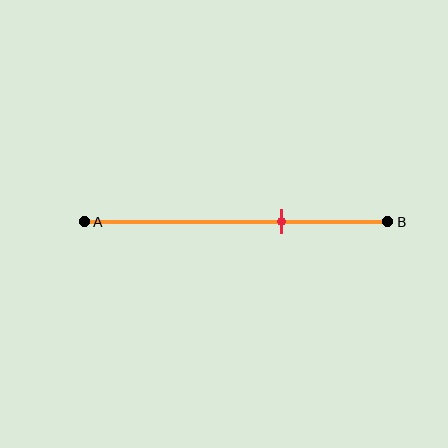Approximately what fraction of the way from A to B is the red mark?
The red mark is approximately 65% of the way from A to B.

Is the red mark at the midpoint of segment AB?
No, the mark is at about 65% from A, not at the 50% midpoint.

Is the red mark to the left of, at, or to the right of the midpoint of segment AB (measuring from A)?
The red mark is to the right of the midpoint of segment AB.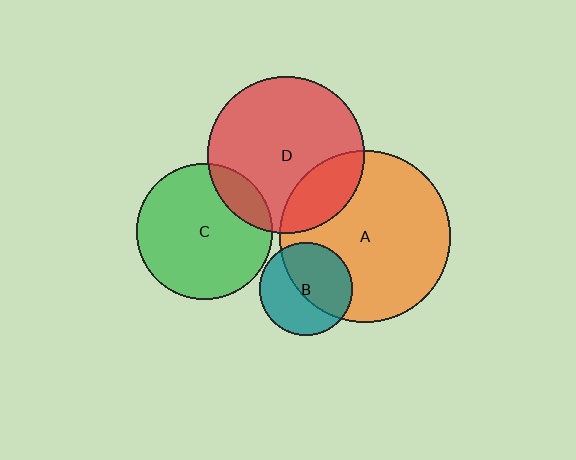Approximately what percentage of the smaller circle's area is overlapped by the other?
Approximately 55%.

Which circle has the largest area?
Circle A (orange).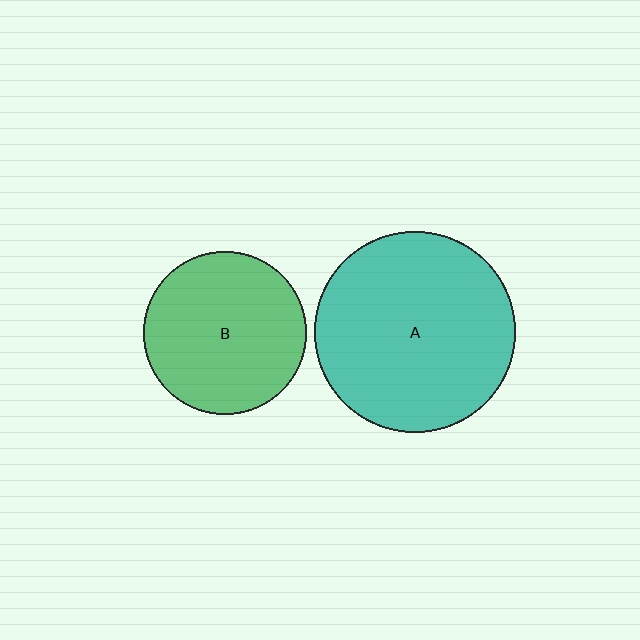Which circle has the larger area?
Circle A (teal).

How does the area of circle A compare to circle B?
Approximately 1.5 times.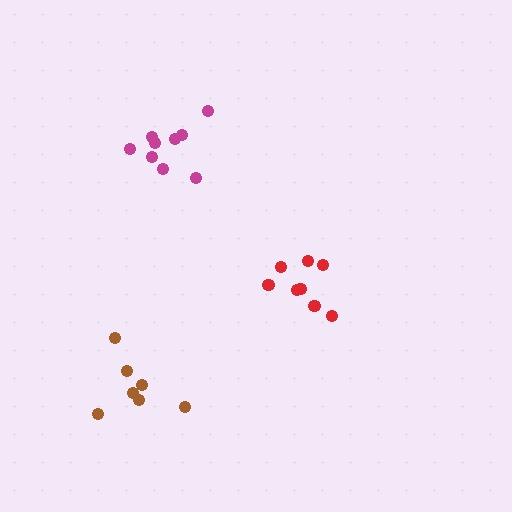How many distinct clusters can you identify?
There are 3 distinct clusters.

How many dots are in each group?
Group 1: 9 dots, Group 2: 7 dots, Group 3: 8 dots (24 total).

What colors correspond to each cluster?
The clusters are colored: magenta, brown, red.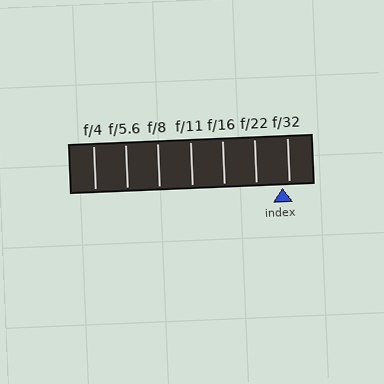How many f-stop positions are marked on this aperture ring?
There are 7 f-stop positions marked.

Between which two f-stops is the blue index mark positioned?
The index mark is between f/22 and f/32.